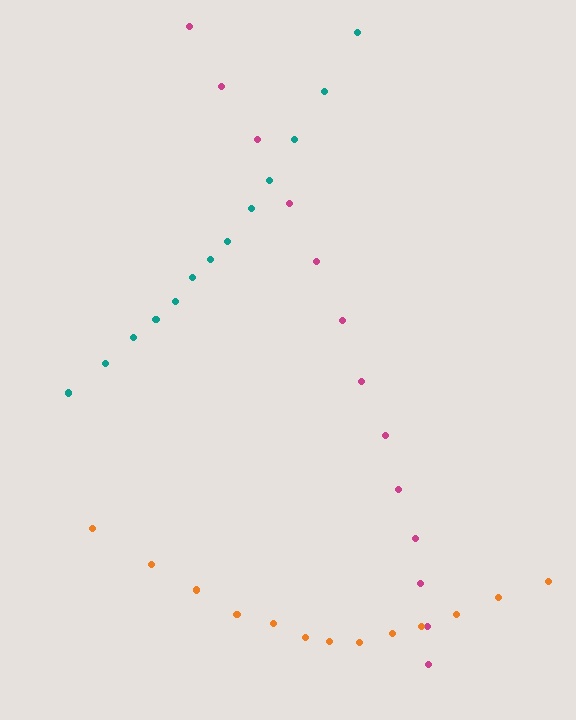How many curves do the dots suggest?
There are 3 distinct paths.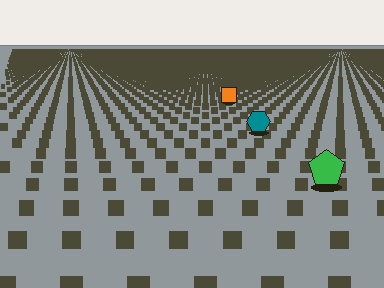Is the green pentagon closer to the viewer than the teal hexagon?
Yes. The green pentagon is closer — you can tell from the texture gradient: the ground texture is coarser near it.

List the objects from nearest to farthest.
From nearest to farthest: the green pentagon, the teal hexagon, the orange square.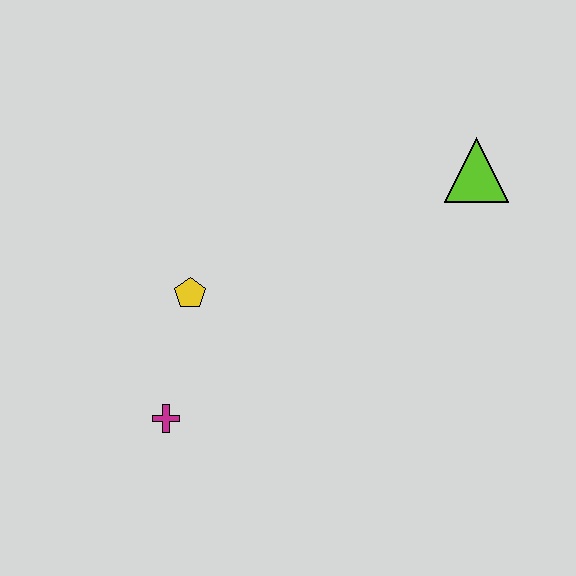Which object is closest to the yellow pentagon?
The magenta cross is closest to the yellow pentagon.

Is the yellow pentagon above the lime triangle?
No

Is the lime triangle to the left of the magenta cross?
No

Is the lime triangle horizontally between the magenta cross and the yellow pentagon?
No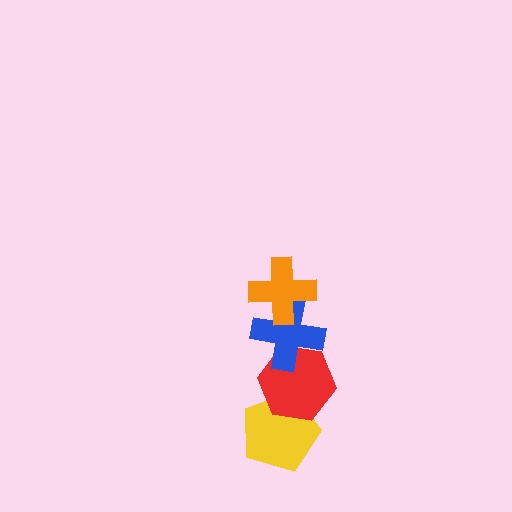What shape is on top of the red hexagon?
The blue cross is on top of the red hexagon.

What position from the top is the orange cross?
The orange cross is 1st from the top.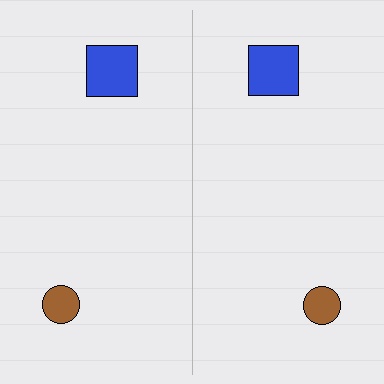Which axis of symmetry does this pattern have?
The pattern has a vertical axis of symmetry running through the center of the image.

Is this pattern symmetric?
Yes, this pattern has bilateral (reflection) symmetry.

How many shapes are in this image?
There are 4 shapes in this image.